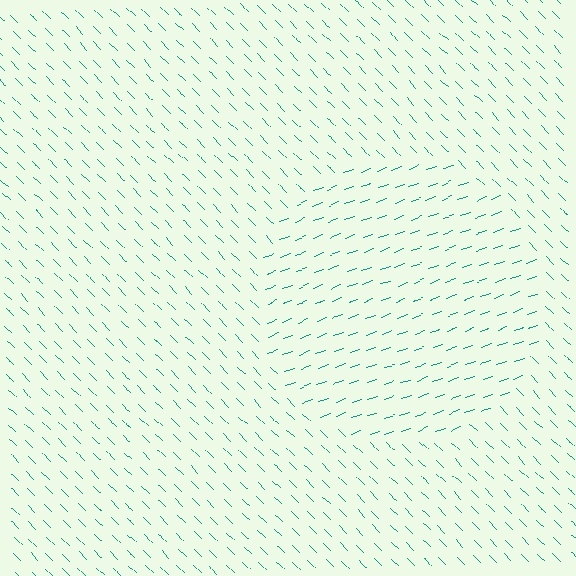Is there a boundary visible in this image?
Yes, there is a texture boundary formed by a change in line orientation.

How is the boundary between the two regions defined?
The boundary is defined purely by a change in line orientation (approximately 65 degrees difference). All lines are the same color and thickness.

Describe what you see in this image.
The image is filled with small teal line segments. A circle region in the image has lines oriented differently from the surrounding lines, creating a visible texture boundary.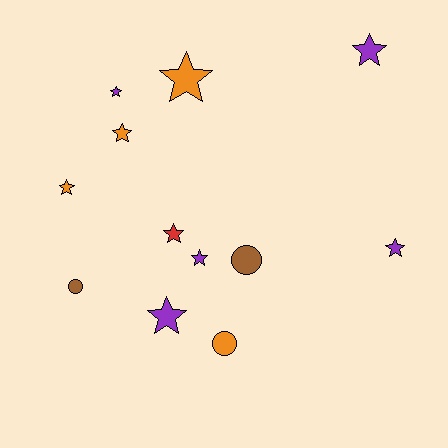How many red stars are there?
There is 1 red star.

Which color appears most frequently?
Purple, with 5 objects.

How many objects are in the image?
There are 12 objects.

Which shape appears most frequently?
Star, with 9 objects.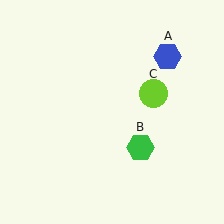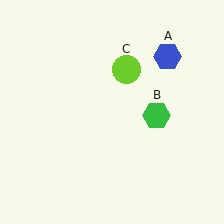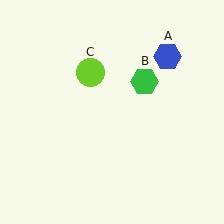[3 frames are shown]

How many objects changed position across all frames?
2 objects changed position: green hexagon (object B), lime circle (object C).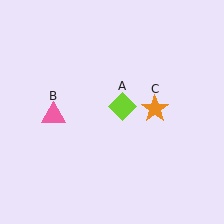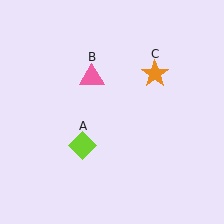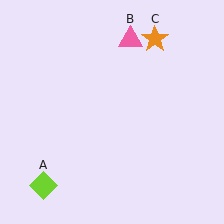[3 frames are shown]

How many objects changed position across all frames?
3 objects changed position: lime diamond (object A), pink triangle (object B), orange star (object C).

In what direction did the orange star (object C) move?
The orange star (object C) moved up.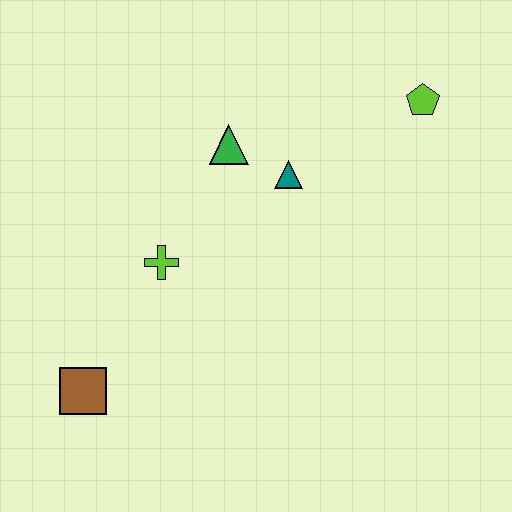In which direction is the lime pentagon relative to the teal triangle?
The lime pentagon is to the right of the teal triangle.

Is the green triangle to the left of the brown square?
No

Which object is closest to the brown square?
The lime cross is closest to the brown square.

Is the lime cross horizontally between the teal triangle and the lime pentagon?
No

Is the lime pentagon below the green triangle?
No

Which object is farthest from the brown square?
The lime pentagon is farthest from the brown square.